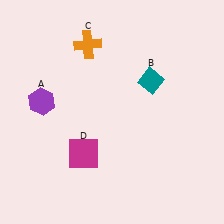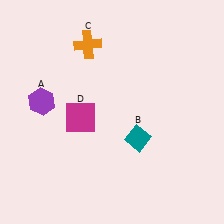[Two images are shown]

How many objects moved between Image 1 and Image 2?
2 objects moved between the two images.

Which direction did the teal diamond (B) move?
The teal diamond (B) moved down.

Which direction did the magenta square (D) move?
The magenta square (D) moved up.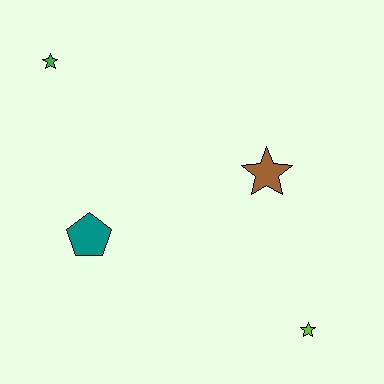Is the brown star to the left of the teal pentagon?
No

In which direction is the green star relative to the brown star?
The green star is to the left of the brown star.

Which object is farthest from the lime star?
The green star is farthest from the lime star.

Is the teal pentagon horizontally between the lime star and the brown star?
No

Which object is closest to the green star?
The teal pentagon is closest to the green star.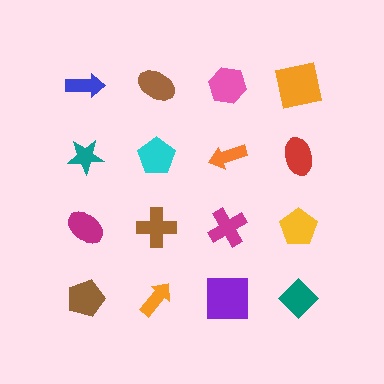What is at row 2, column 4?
A red ellipse.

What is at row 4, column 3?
A purple square.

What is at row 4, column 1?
A brown pentagon.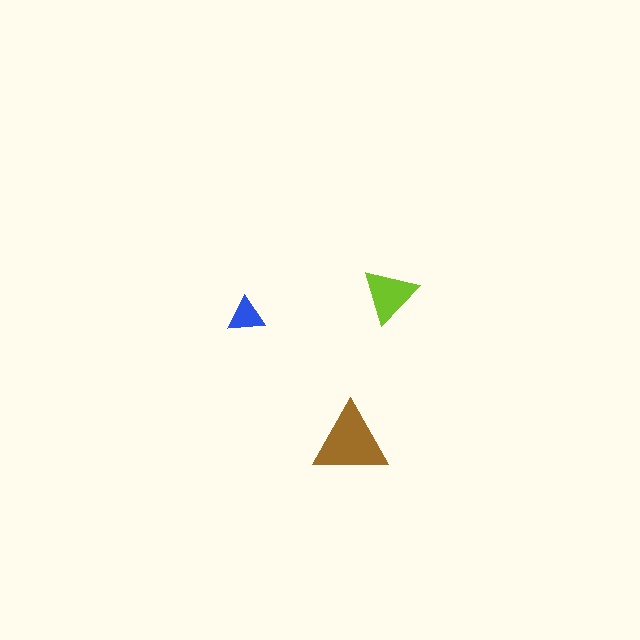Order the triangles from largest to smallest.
the brown one, the lime one, the blue one.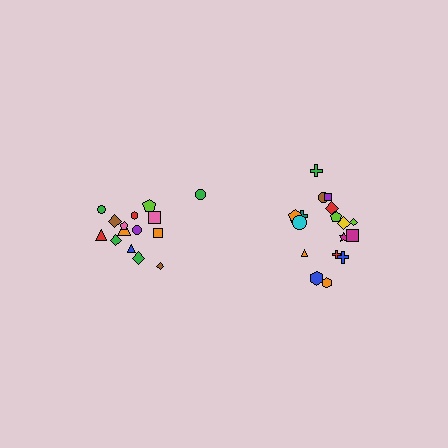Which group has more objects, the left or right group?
The right group.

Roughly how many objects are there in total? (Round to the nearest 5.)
Roughly 35 objects in total.